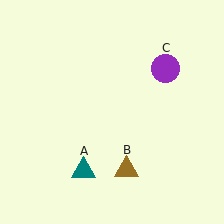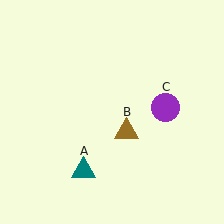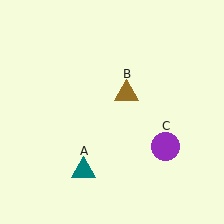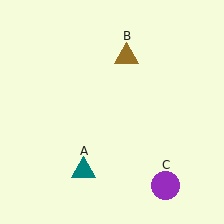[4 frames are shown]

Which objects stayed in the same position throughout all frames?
Teal triangle (object A) remained stationary.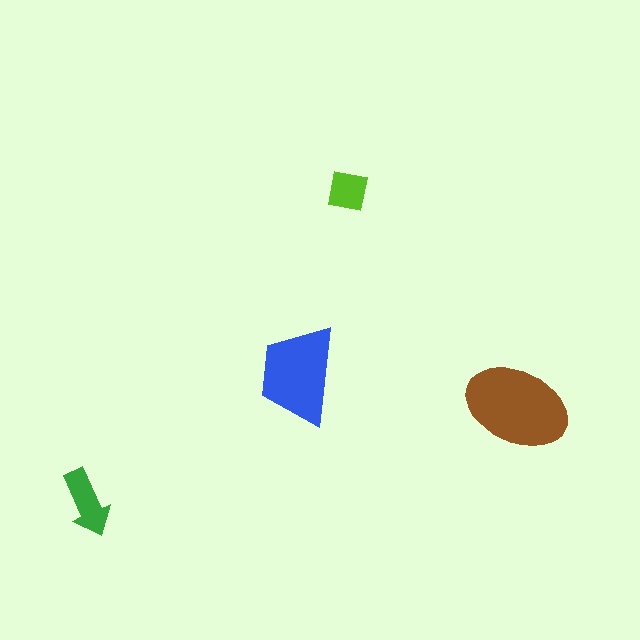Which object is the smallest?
The lime square.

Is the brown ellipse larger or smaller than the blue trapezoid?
Larger.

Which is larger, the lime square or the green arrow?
The green arrow.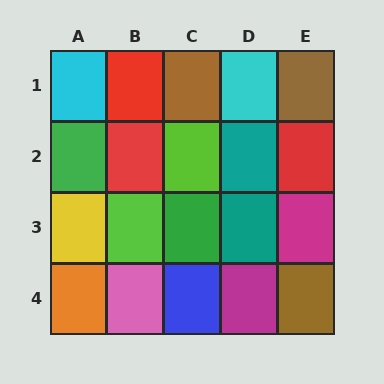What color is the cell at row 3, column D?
Teal.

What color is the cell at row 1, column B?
Red.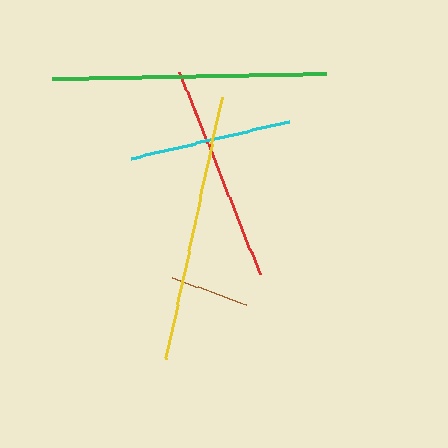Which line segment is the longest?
The green line is the longest at approximately 274 pixels.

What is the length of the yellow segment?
The yellow segment is approximately 267 pixels long.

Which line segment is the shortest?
The brown line is the shortest at approximately 78 pixels.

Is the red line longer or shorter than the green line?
The green line is longer than the red line.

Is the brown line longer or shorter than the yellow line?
The yellow line is longer than the brown line.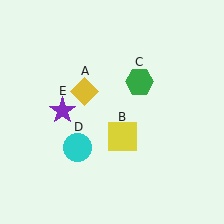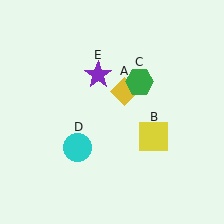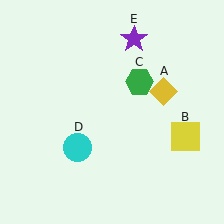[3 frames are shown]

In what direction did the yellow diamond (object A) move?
The yellow diamond (object A) moved right.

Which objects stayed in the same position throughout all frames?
Green hexagon (object C) and cyan circle (object D) remained stationary.